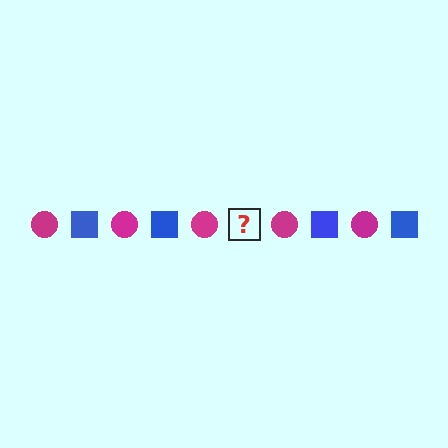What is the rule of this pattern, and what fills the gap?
The rule is that the pattern alternates between magenta circle and blue square. The gap should be filled with a blue square.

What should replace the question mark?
The question mark should be replaced with a blue square.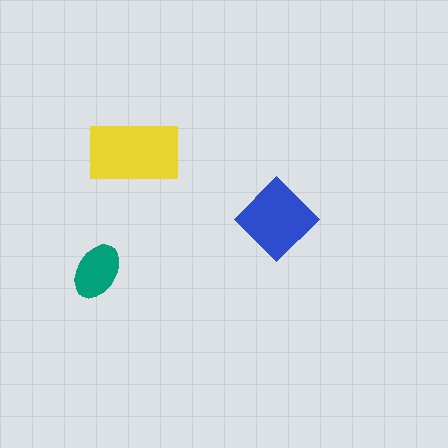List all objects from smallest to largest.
The teal ellipse, the blue diamond, the yellow rectangle.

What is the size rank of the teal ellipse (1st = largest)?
3rd.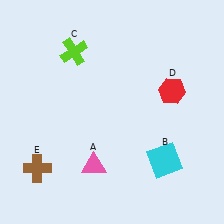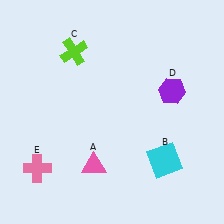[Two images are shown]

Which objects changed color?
D changed from red to purple. E changed from brown to pink.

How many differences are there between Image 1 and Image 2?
There are 2 differences between the two images.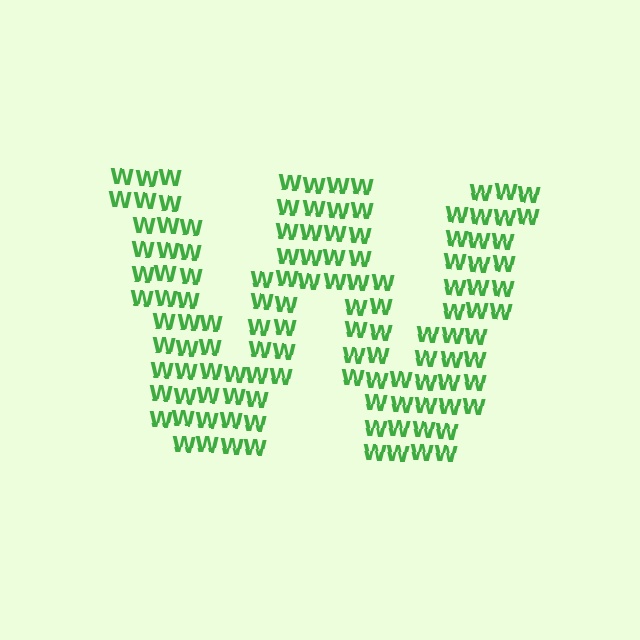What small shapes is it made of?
It is made of small letter W's.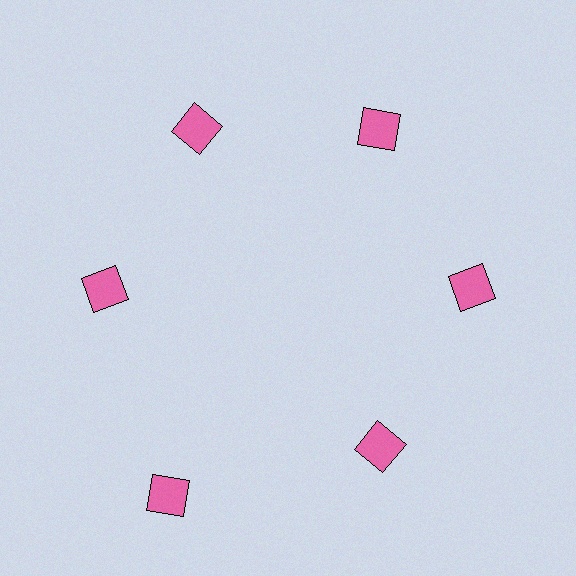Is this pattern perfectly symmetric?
No. The 6 pink squares are arranged in a ring, but one element near the 7 o'clock position is pushed outward from the center, breaking the 6-fold rotational symmetry.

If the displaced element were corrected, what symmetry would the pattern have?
It would have 6-fold rotational symmetry — the pattern would map onto itself every 60 degrees.